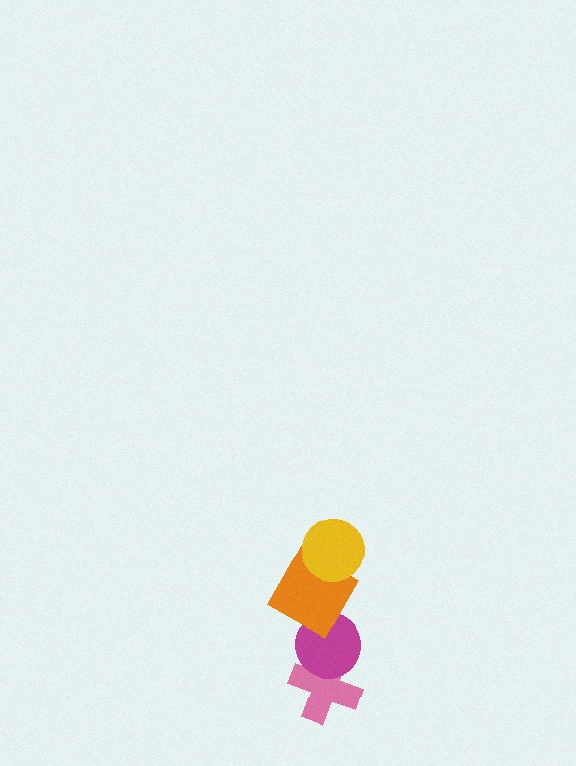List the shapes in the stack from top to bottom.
From top to bottom: the yellow circle, the orange square, the magenta circle, the pink cross.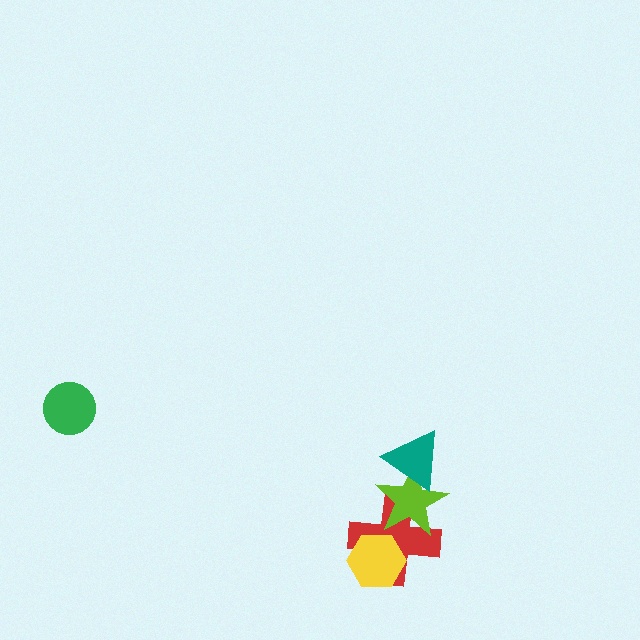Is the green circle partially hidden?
No, no other shape covers it.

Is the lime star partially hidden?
Yes, it is partially covered by another shape.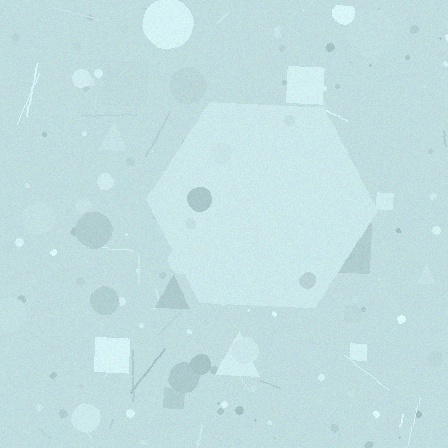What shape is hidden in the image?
A hexagon is hidden in the image.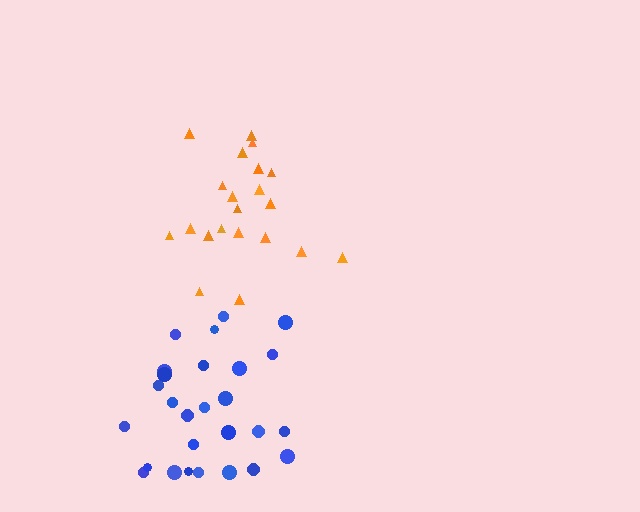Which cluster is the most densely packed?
Orange.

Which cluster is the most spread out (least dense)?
Blue.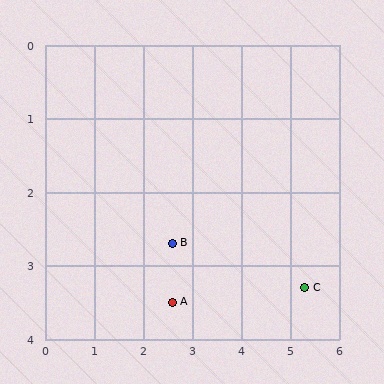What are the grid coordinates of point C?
Point C is at approximately (5.3, 3.3).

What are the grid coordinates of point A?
Point A is at approximately (2.6, 3.5).